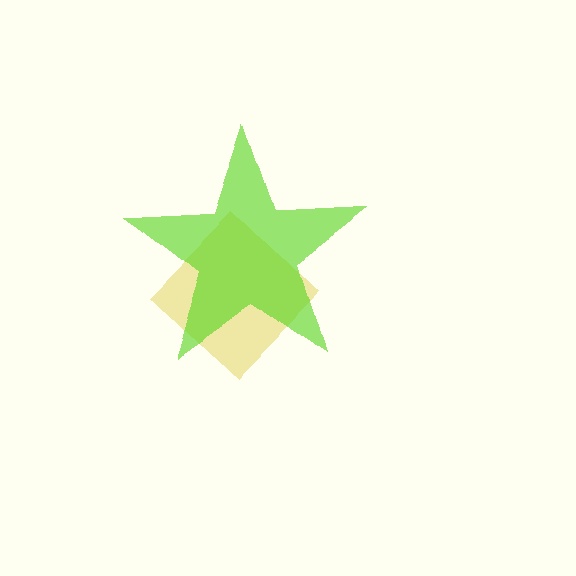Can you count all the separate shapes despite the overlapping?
Yes, there are 2 separate shapes.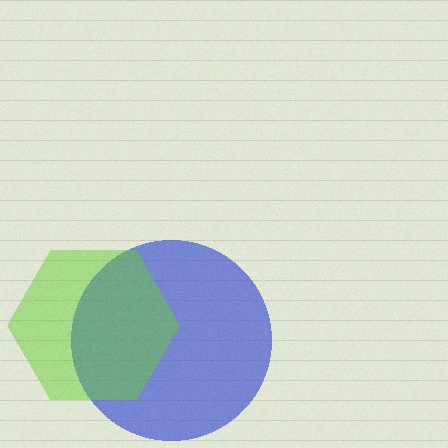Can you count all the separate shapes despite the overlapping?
Yes, there are 2 separate shapes.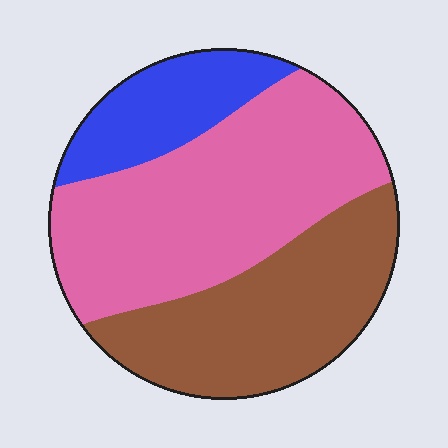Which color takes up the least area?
Blue, at roughly 15%.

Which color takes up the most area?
Pink, at roughly 50%.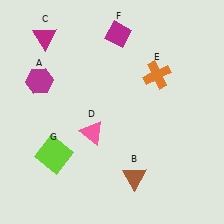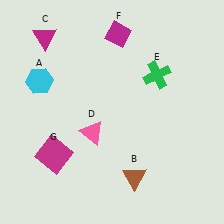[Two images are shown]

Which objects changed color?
A changed from magenta to cyan. E changed from orange to green. G changed from lime to magenta.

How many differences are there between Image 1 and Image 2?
There are 3 differences between the two images.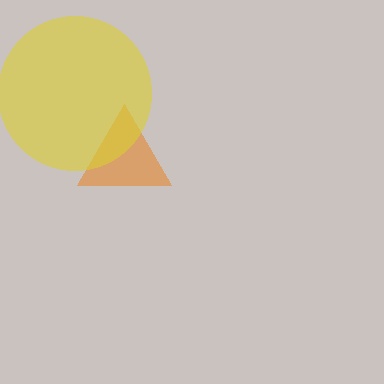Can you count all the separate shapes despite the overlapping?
Yes, there are 2 separate shapes.